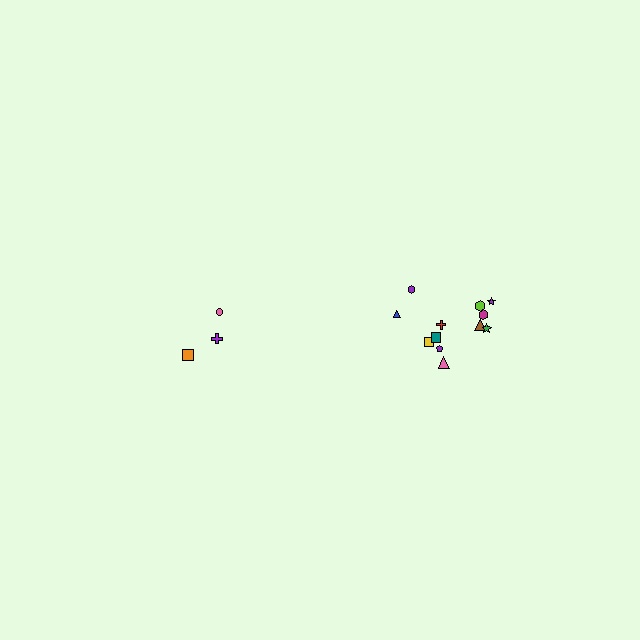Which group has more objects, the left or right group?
The right group.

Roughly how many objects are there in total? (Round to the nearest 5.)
Roughly 15 objects in total.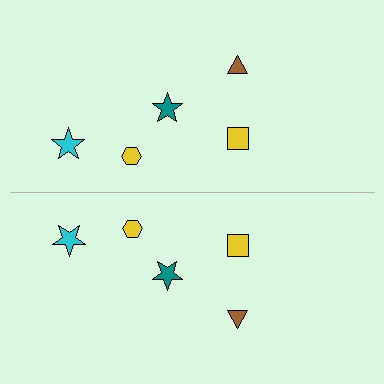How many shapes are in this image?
There are 10 shapes in this image.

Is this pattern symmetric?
Yes, this pattern has bilateral (reflection) symmetry.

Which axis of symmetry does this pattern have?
The pattern has a horizontal axis of symmetry running through the center of the image.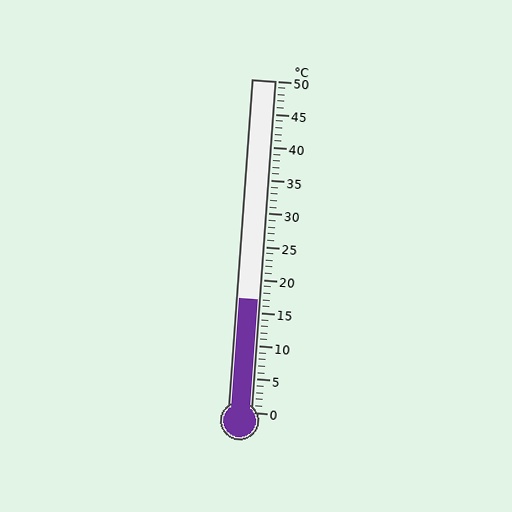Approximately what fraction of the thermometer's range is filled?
The thermometer is filled to approximately 35% of its range.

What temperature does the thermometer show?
The thermometer shows approximately 17°C.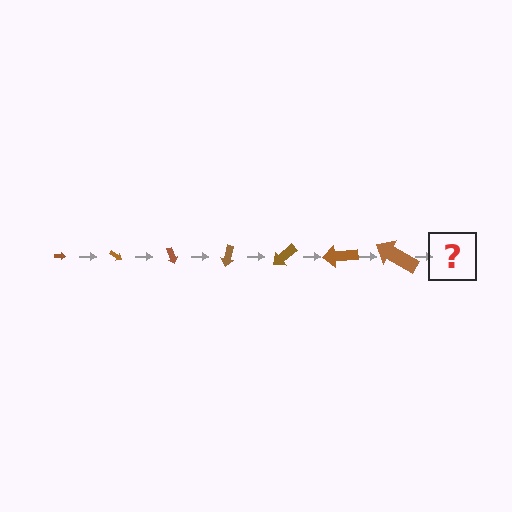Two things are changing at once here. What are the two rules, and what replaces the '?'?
The two rules are that the arrow grows larger each step and it rotates 35 degrees each step. The '?' should be an arrow, larger than the previous one and rotated 245 degrees from the start.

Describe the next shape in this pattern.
It should be an arrow, larger than the previous one and rotated 245 degrees from the start.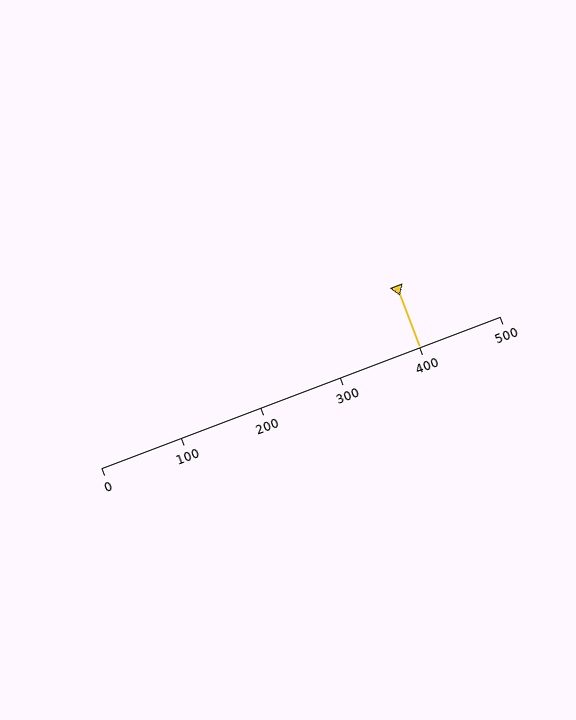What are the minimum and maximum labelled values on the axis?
The axis runs from 0 to 500.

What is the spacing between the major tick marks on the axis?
The major ticks are spaced 100 apart.